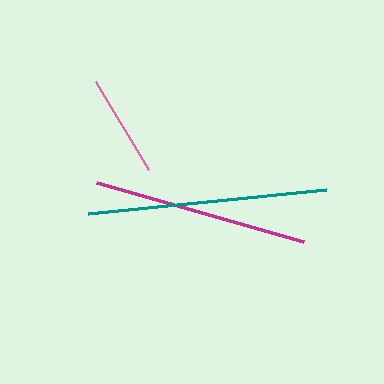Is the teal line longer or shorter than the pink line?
The teal line is longer than the pink line.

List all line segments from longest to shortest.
From longest to shortest: teal, magenta, pink.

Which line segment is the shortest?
The pink line is the shortest at approximately 103 pixels.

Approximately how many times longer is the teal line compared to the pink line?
The teal line is approximately 2.3 times the length of the pink line.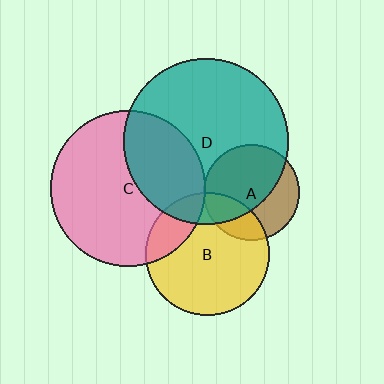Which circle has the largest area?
Circle D (teal).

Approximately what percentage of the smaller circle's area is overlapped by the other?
Approximately 25%.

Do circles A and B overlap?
Yes.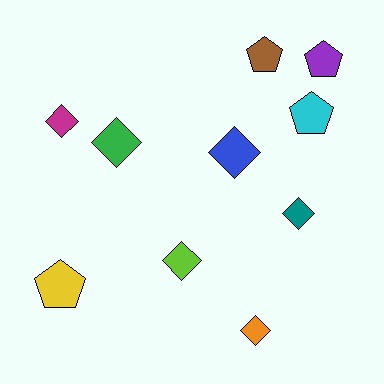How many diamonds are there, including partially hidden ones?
There are 6 diamonds.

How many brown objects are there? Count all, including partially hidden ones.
There is 1 brown object.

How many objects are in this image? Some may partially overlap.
There are 10 objects.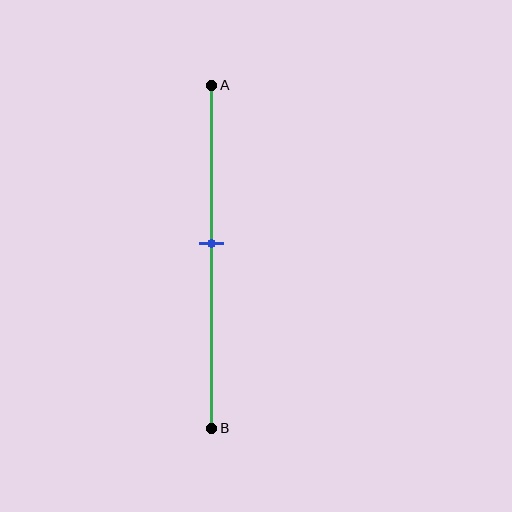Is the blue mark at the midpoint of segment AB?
No, the mark is at about 45% from A, not at the 50% midpoint.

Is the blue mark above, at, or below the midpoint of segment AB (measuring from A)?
The blue mark is above the midpoint of segment AB.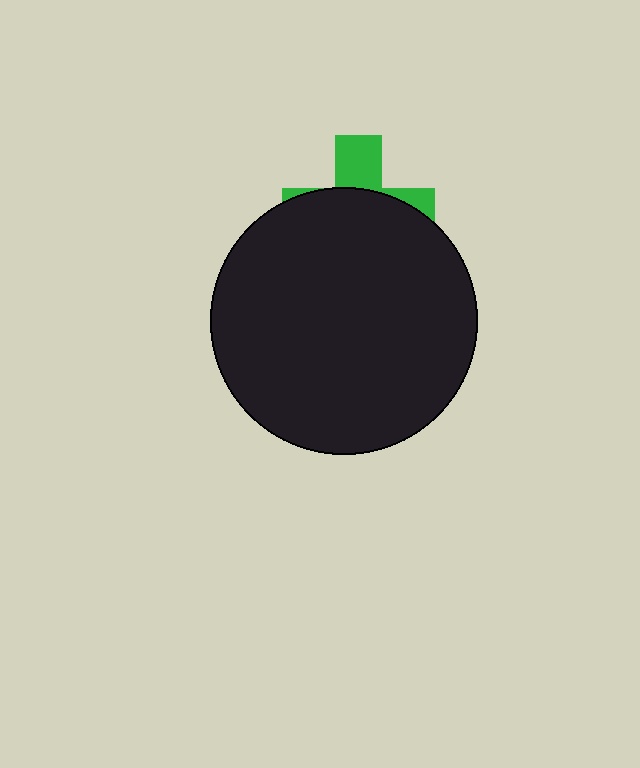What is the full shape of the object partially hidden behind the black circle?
The partially hidden object is a green cross.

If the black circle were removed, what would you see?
You would see the complete green cross.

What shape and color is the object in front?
The object in front is a black circle.